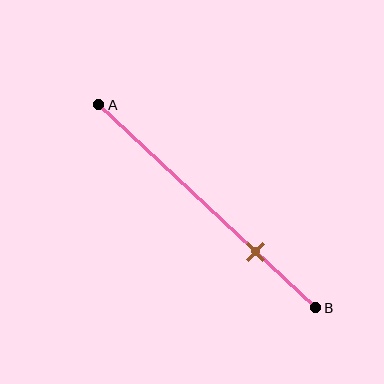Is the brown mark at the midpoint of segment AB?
No, the mark is at about 70% from A, not at the 50% midpoint.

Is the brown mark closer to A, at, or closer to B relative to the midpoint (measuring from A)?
The brown mark is closer to point B than the midpoint of segment AB.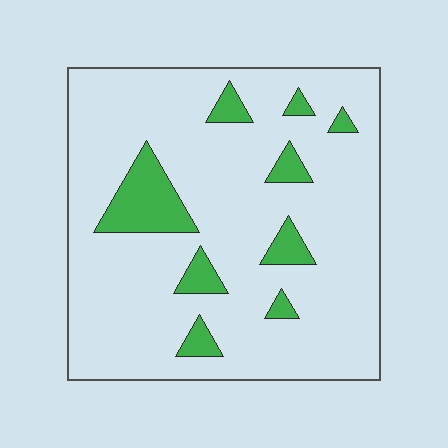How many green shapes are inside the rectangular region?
9.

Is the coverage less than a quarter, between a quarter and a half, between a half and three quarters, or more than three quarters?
Less than a quarter.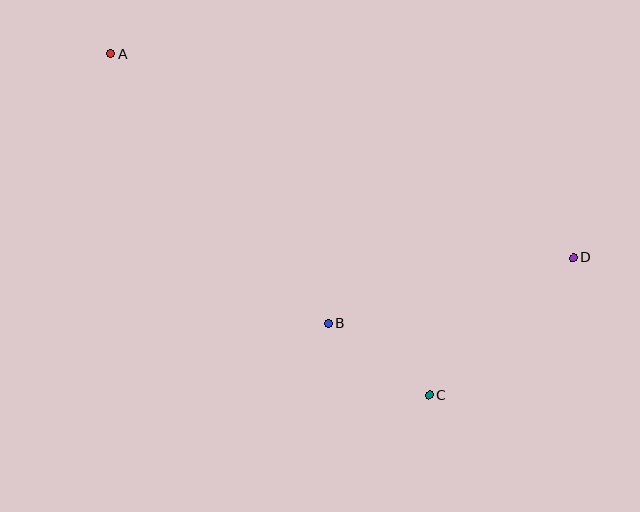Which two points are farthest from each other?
Points A and D are farthest from each other.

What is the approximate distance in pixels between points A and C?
The distance between A and C is approximately 467 pixels.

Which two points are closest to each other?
Points B and C are closest to each other.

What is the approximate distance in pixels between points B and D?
The distance between B and D is approximately 253 pixels.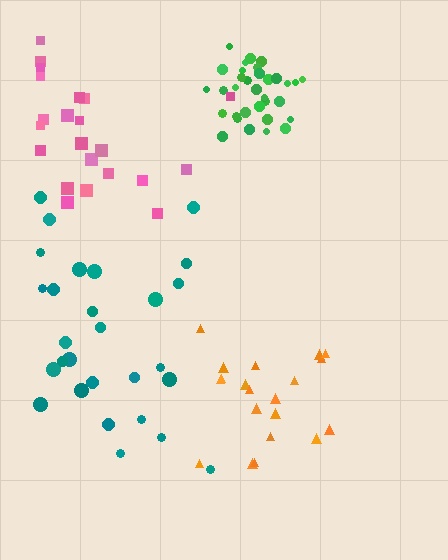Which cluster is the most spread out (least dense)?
Pink.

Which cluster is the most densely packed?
Green.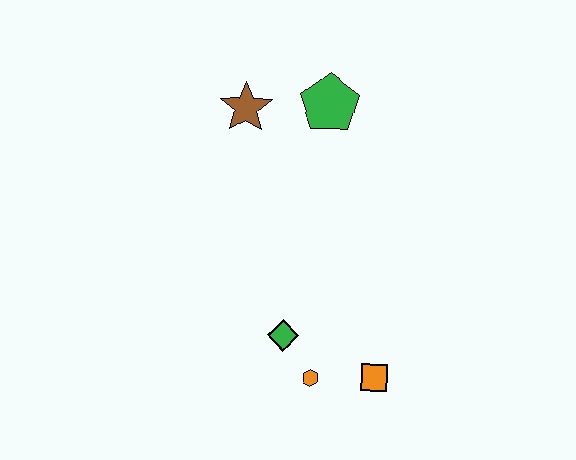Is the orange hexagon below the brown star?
Yes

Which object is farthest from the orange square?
The brown star is farthest from the orange square.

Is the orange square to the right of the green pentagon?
Yes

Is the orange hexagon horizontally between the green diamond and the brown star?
No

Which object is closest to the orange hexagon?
The green diamond is closest to the orange hexagon.